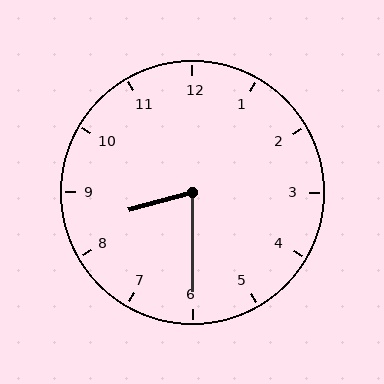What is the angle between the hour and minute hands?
Approximately 75 degrees.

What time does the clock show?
8:30.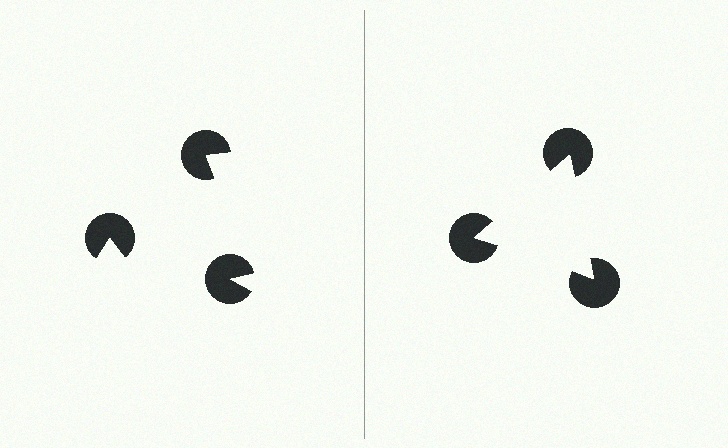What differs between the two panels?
The pac-man discs are positioned identically on both sides; only the wedge orientations differ. On the right they align to a triangle; on the left they are misaligned.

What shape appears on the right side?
An illusory triangle.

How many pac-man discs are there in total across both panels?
6 — 3 on each side.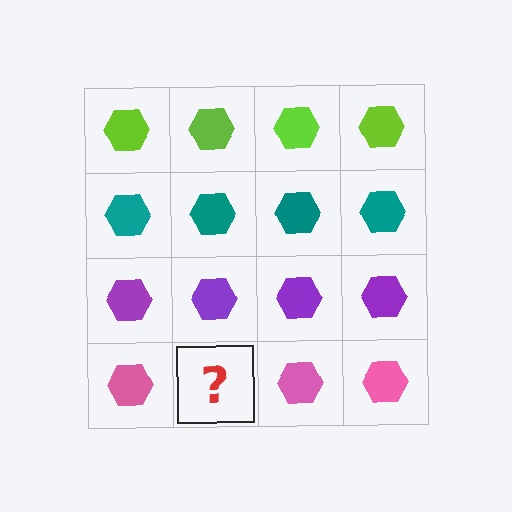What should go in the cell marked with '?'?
The missing cell should contain a pink hexagon.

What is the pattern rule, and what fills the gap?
The rule is that each row has a consistent color. The gap should be filled with a pink hexagon.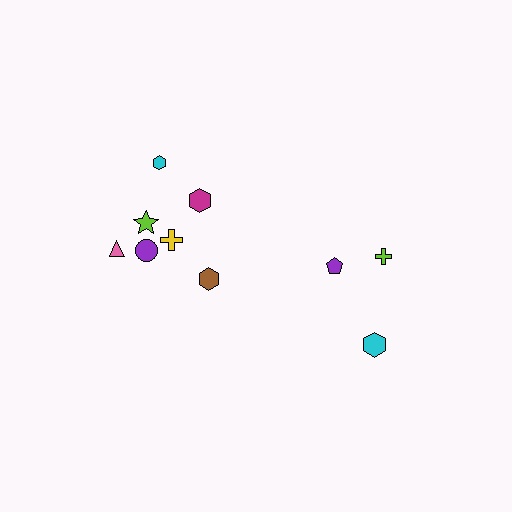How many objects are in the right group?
There are 3 objects.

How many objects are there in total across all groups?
There are 10 objects.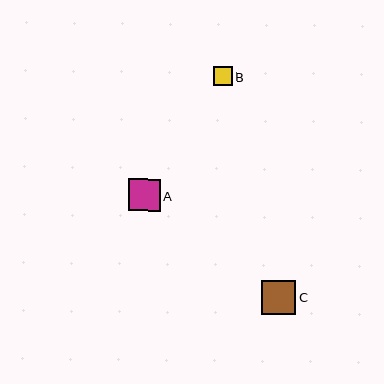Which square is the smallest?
Square B is the smallest with a size of approximately 19 pixels.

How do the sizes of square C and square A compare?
Square C and square A are approximately the same size.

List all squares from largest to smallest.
From largest to smallest: C, A, B.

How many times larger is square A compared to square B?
Square A is approximately 1.6 times the size of square B.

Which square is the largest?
Square C is the largest with a size of approximately 34 pixels.